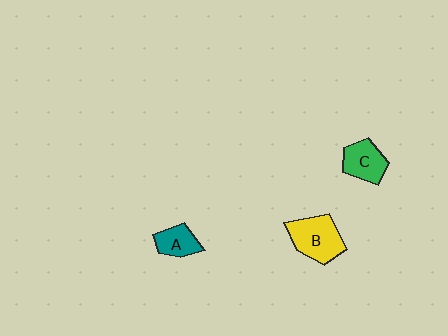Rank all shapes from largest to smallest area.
From largest to smallest: B (yellow), C (green), A (teal).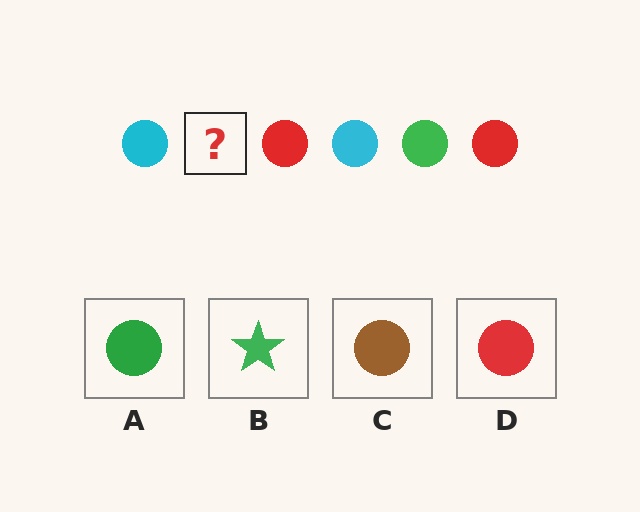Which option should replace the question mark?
Option A.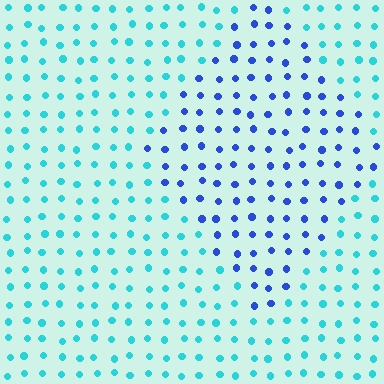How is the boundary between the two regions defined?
The boundary is defined purely by a slight shift in hue (about 47 degrees). Spacing, size, and orientation are identical on both sides.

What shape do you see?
I see a diamond.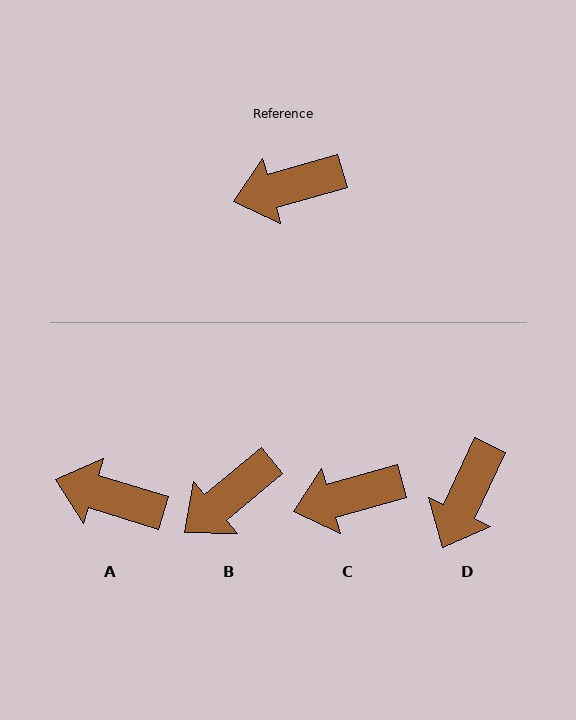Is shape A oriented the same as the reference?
No, it is off by about 33 degrees.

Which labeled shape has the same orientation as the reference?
C.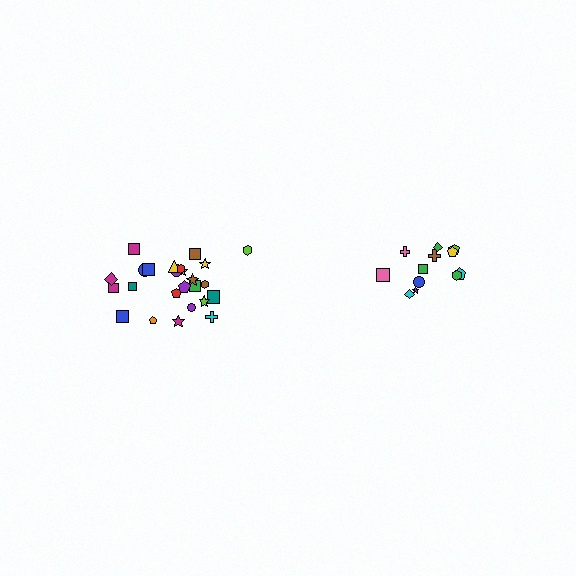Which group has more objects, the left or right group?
The left group.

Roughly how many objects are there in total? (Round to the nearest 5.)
Roughly 35 objects in total.